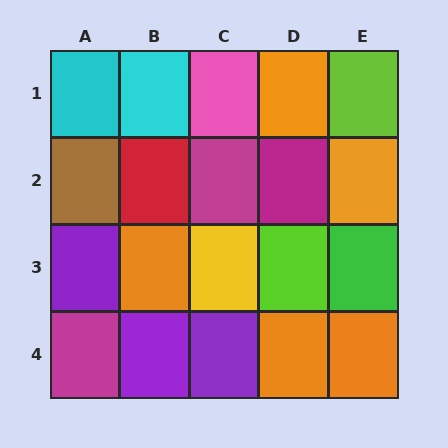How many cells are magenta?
3 cells are magenta.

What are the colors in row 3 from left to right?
Purple, orange, yellow, lime, green.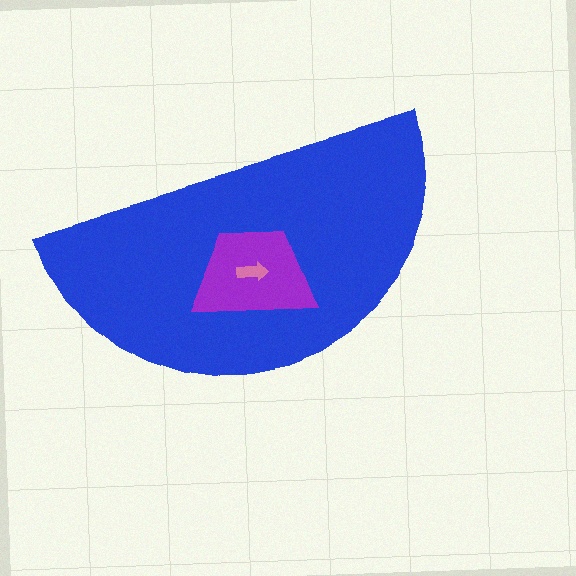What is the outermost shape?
The blue semicircle.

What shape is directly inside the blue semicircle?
The purple trapezoid.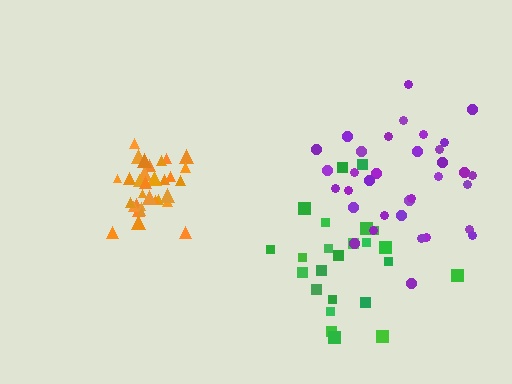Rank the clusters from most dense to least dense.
orange, green, purple.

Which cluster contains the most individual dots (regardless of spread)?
Purple (34).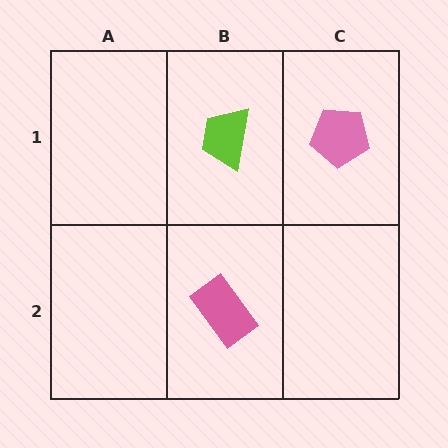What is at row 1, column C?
A pink pentagon.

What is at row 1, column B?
A lime trapezoid.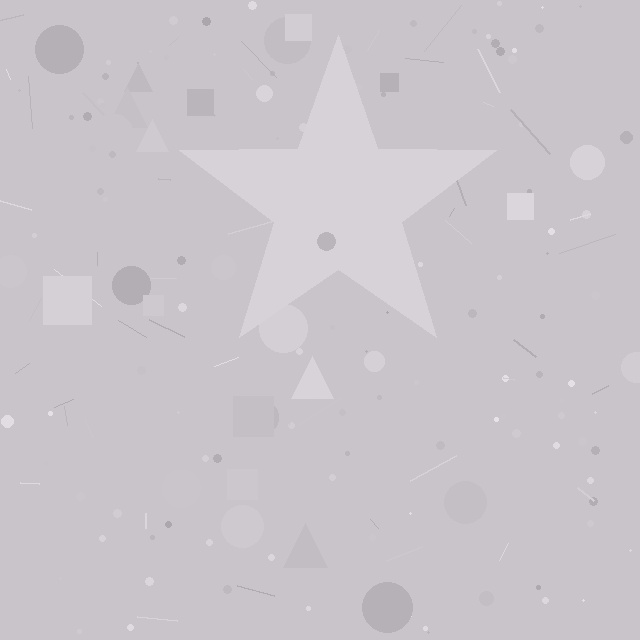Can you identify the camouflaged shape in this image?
The camouflaged shape is a star.